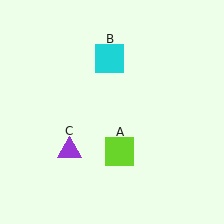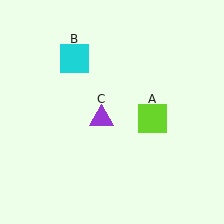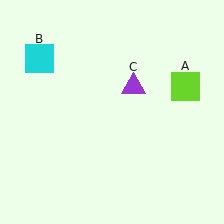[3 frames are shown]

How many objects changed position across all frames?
3 objects changed position: lime square (object A), cyan square (object B), purple triangle (object C).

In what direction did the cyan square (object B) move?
The cyan square (object B) moved left.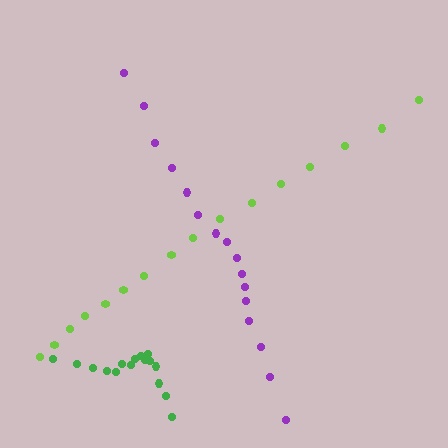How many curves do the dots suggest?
There are 3 distinct paths.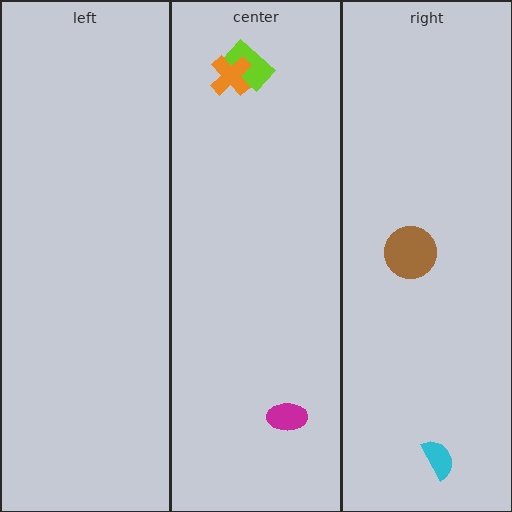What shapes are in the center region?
The lime rectangle, the magenta ellipse, the orange cross.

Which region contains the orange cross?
The center region.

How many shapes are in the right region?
2.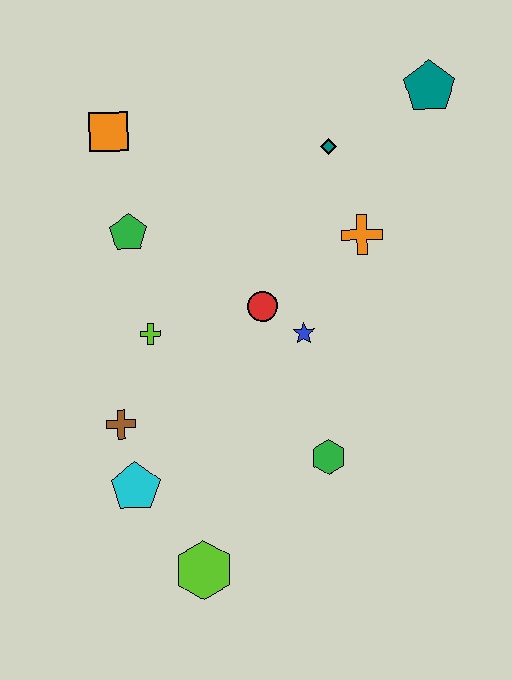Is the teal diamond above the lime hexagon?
Yes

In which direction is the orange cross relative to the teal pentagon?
The orange cross is below the teal pentagon.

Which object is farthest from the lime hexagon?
The teal pentagon is farthest from the lime hexagon.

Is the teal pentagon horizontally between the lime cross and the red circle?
No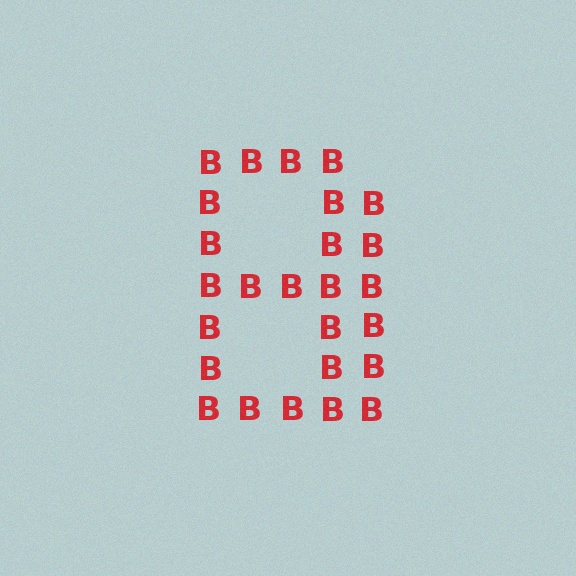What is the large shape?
The large shape is the letter B.